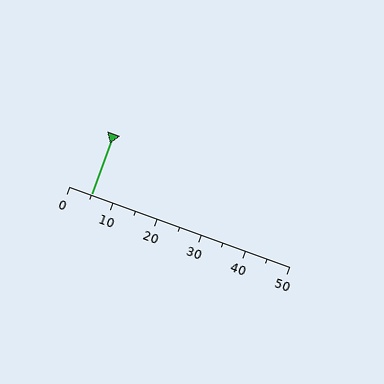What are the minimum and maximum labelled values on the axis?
The axis runs from 0 to 50.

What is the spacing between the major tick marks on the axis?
The major ticks are spaced 10 apart.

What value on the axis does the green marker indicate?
The marker indicates approximately 5.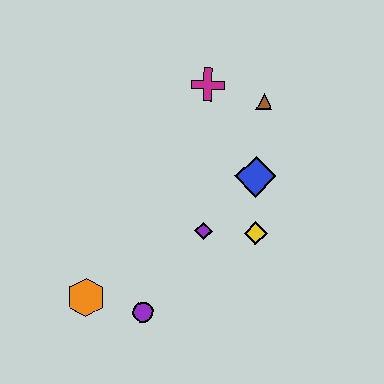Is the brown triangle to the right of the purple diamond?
Yes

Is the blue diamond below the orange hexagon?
No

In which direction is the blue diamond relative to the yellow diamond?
The blue diamond is above the yellow diamond.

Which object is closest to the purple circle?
The orange hexagon is closest to the purple circle.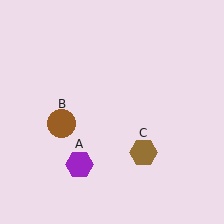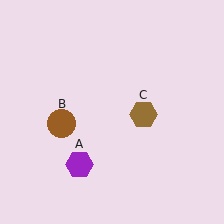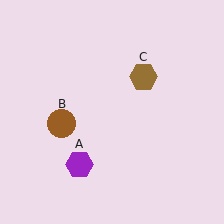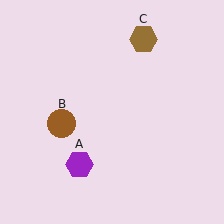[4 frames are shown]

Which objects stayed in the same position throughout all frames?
Purple hexagon (object A) and brown circle (object B) remained stationary.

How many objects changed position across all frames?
1 object changed position: brown hexagon (object C).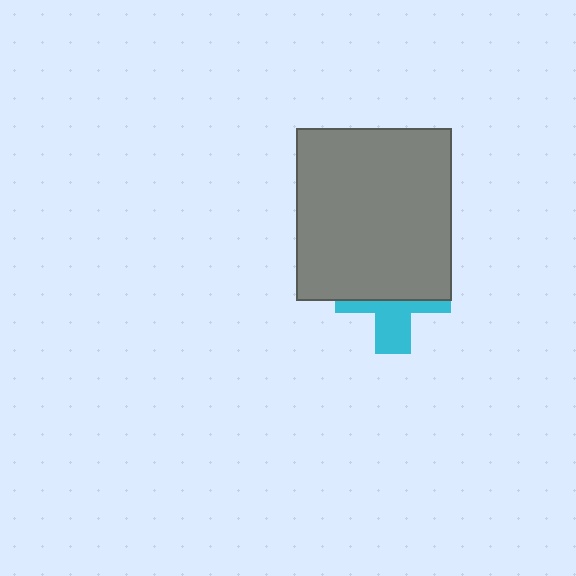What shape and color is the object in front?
The object in front is a gray rectangle.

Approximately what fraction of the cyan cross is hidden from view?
Roughly 60% of the cyan cross is hidden behind the gray rectangle.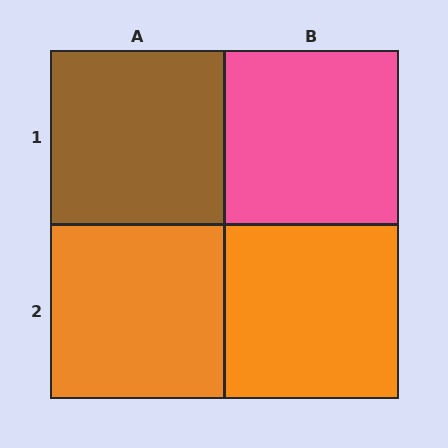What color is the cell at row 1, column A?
Brown.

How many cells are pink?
1 cell is pink.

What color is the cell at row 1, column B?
Pink.